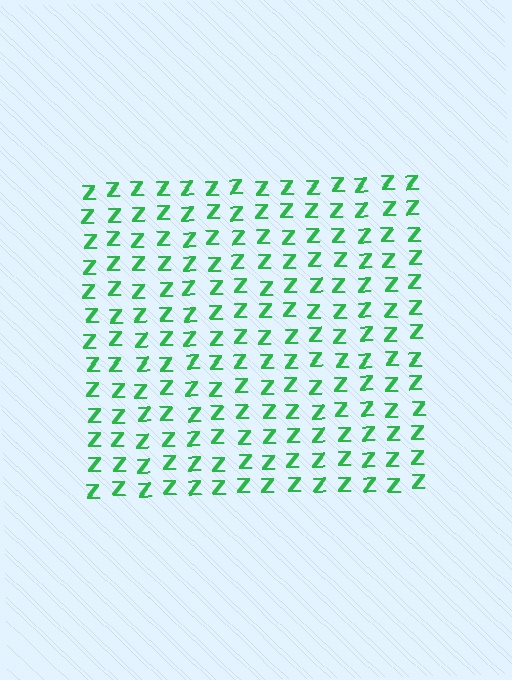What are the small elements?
The small elements are letter Z's.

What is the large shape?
The large shape is a square.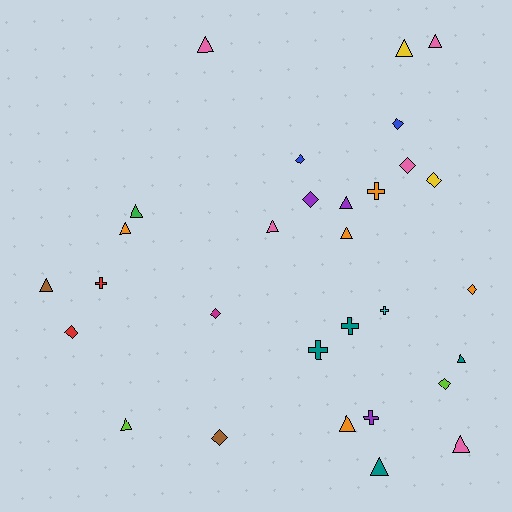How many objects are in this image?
There are 30 objects.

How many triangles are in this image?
There are 14 triangles.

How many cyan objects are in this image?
There is 1 cyan object.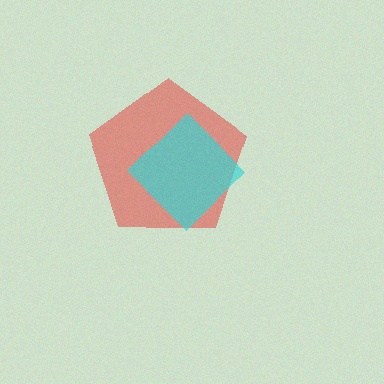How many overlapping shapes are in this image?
There are 2 overlapping shapes in the image.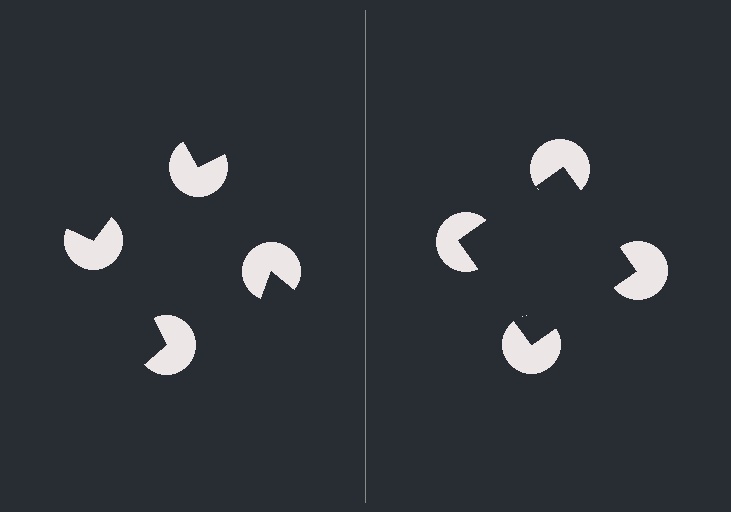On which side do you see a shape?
An illusory square appears on the right side. On the left side the wedge cuts are rotated, so no coherent shape forms.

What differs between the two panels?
The pac-man discs are positioned identically on both sides; only the wedge orientations differ. On the right they align to a square; on the left they are misaligned.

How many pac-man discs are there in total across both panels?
8 — 4 on each side.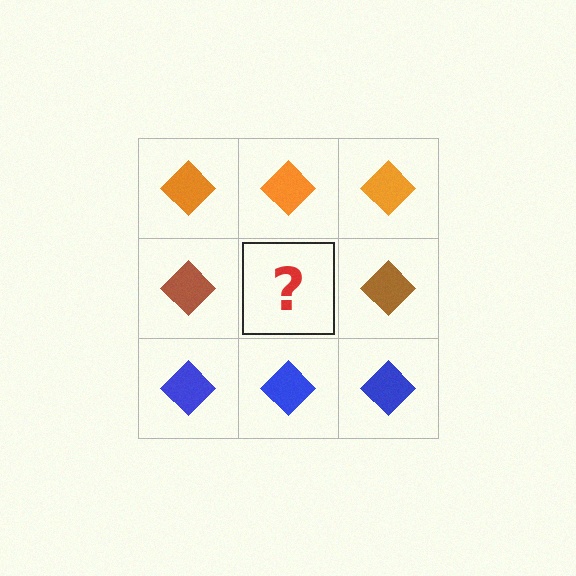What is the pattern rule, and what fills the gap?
The rule is that each row has a consistent color. The gap should be filled with a brown diamond.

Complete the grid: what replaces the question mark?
The question mark should be replaced with a brown diamond.